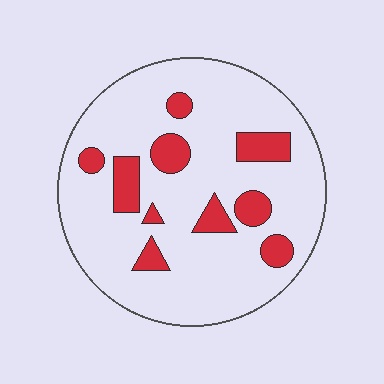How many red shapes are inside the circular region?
10.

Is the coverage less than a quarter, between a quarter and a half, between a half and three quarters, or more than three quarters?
Less than a quarter.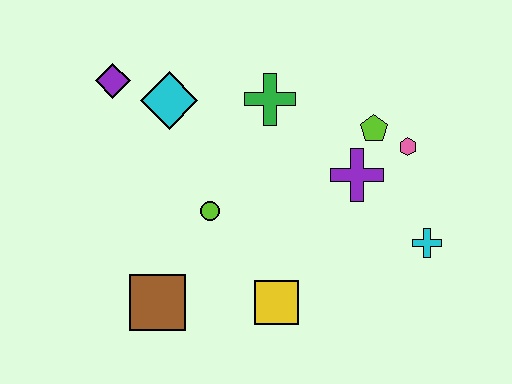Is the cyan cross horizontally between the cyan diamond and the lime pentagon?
No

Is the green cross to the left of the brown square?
No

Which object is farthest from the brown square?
The pink hexagon is farthest from the brown square.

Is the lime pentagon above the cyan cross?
Yes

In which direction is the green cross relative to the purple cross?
The green cross is to the left of the purple cross.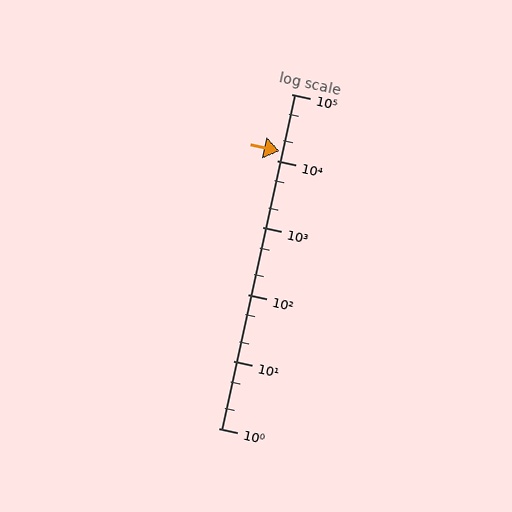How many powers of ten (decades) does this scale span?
The scale spans 5 decades, from 1 to 100000.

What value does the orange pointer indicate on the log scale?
The pointer indicates approximately 14000.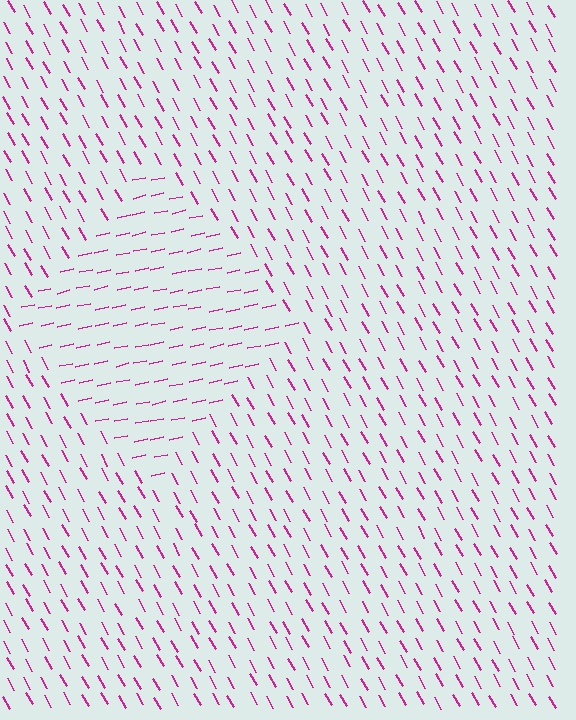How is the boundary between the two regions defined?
The boundary is defined purely by a change in line orientation (approximately 73 degrees difference). All lines are the same color and thickness.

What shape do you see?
I see a diamond.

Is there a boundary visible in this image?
Yes, there is a texture boundary formed by a change in line orientation.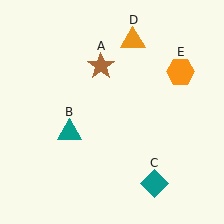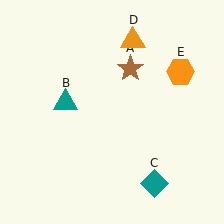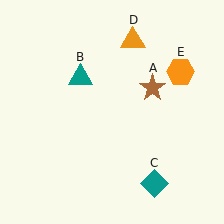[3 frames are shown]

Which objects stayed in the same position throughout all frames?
Teal diamond (object C) and orange triangle (object D) and orange hexagon (object E) remained stationary.